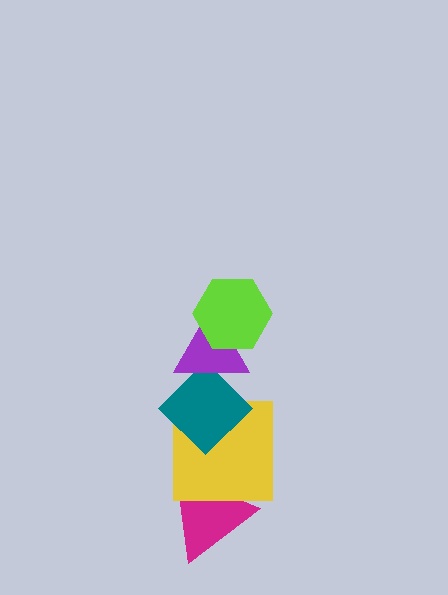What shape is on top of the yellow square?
The teal diamond is on top of the yellow square.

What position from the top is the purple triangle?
The purple triangle is 2nd from the top.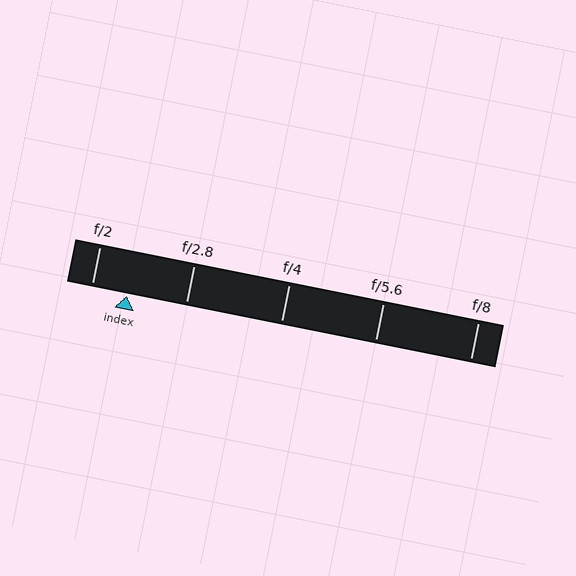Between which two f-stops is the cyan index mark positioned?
The index mark is between f/2 and f/2.8.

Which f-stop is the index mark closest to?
The index mark is closest to f/2.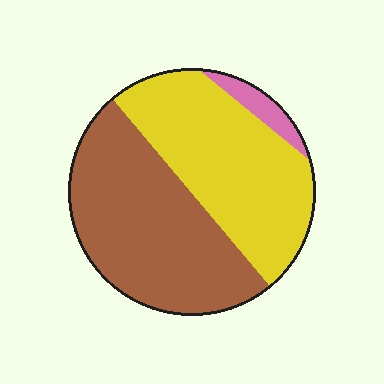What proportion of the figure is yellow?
Yellow covers 45% of the figure.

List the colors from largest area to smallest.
From largest to smallest: brown, yellow, pink.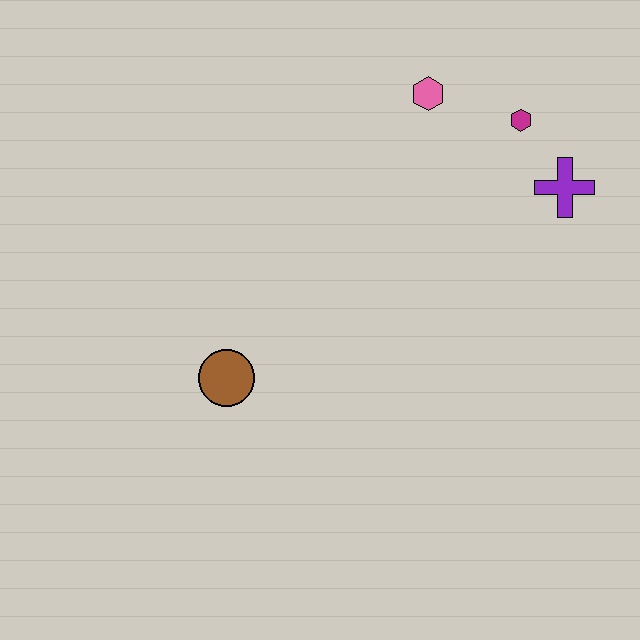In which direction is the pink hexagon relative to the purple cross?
The pink hexagon is to the left of the purple cross.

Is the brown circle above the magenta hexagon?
No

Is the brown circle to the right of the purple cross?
No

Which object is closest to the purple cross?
The magenta hexagon is closest to the purple cross.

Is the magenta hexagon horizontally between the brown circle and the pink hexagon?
No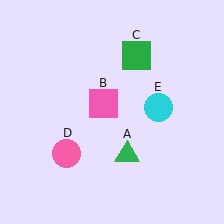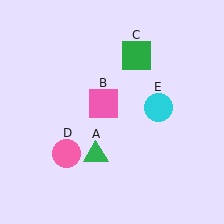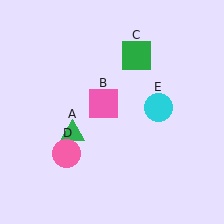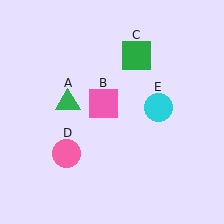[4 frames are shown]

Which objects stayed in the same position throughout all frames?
Pink square (object B) and green square (object C) and pink circle (object D) and cyan circle (object E) remained stationary.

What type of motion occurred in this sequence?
The green triangle (object A) rotated clockwise around the center of the scene.